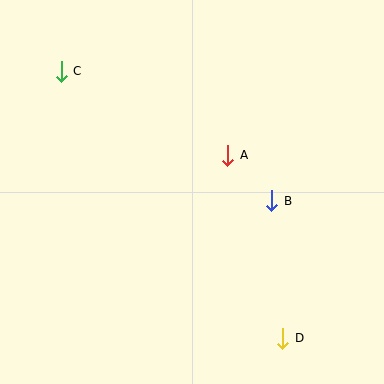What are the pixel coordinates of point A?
Point A is at (228, 155).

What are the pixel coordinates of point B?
Point B is at (272, 201).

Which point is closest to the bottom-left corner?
Point D is closest to the bottom-left corner.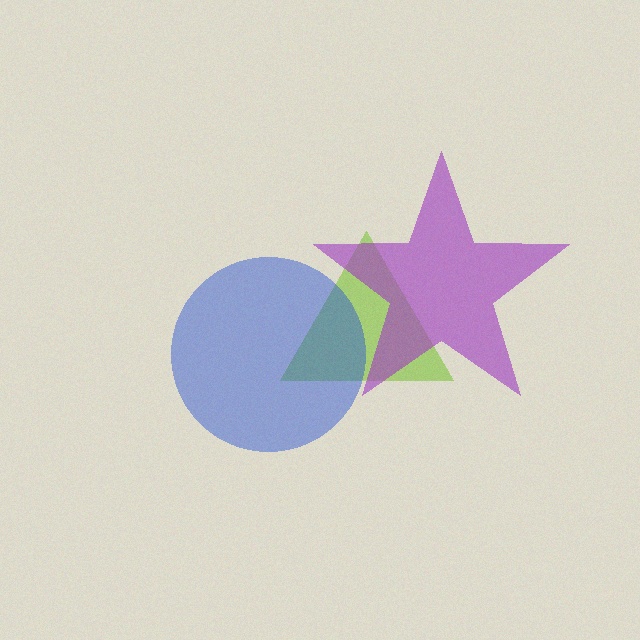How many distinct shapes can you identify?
There are 3 distinct shapes: a lime triangle, a purple star, a blue circle.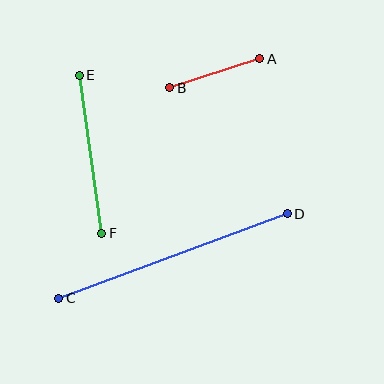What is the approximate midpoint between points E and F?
The midpoint is at approximately (91, 154) pixels.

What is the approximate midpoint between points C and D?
The midpoint is at approximately (173, 256) pixels.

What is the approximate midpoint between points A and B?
The midpoint is at approximately (215, 73) pixels.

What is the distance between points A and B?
The distance is approximately 95 pixels.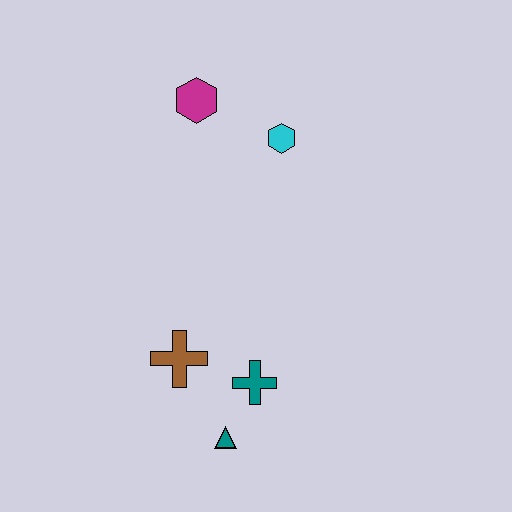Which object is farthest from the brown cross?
The magenta hexagon is farthest from the brown cross.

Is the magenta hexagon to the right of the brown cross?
Yes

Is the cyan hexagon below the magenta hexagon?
Yes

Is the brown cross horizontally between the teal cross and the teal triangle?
No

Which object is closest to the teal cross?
The teal triangle is closest to the teal cross.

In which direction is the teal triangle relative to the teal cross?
The teal triangle is below the teal cross.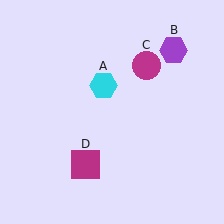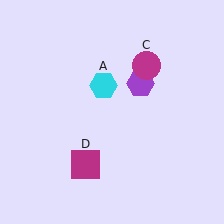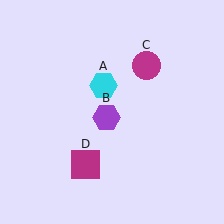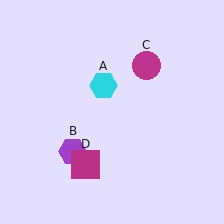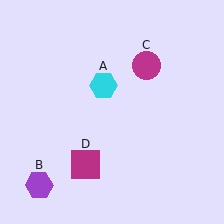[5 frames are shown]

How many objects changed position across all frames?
1 object changed position: purple hexagon (object B).